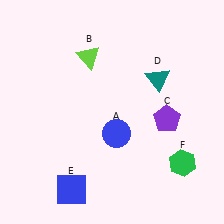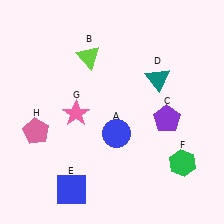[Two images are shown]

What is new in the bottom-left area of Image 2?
A pink star (G) was added in the bottom-left area of Image 2.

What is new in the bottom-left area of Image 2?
A pink pentagon (H) was added in the bottom-left area of Image 2.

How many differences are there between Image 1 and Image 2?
There are 2 differences between the two images.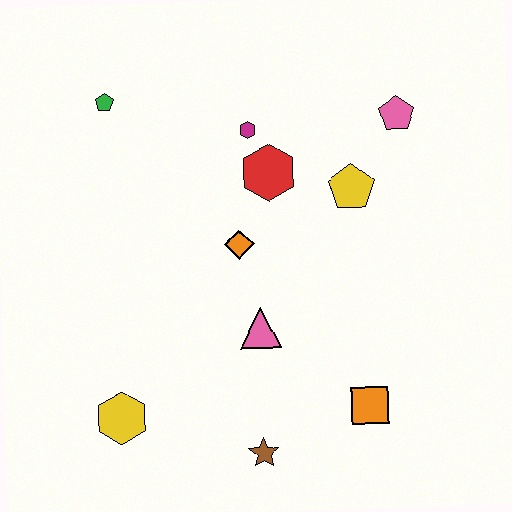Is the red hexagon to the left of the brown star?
No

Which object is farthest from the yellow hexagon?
The pink pentagon is farthest from the yellow hexagon.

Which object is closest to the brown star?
The orange square is closest to the brown star.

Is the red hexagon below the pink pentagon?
Yes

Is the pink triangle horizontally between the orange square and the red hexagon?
No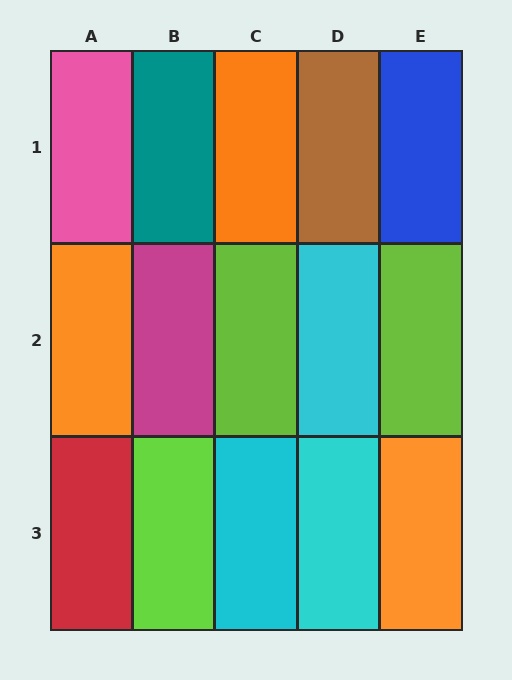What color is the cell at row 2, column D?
Cyan.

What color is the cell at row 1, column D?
Brown.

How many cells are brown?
1 cell is brown.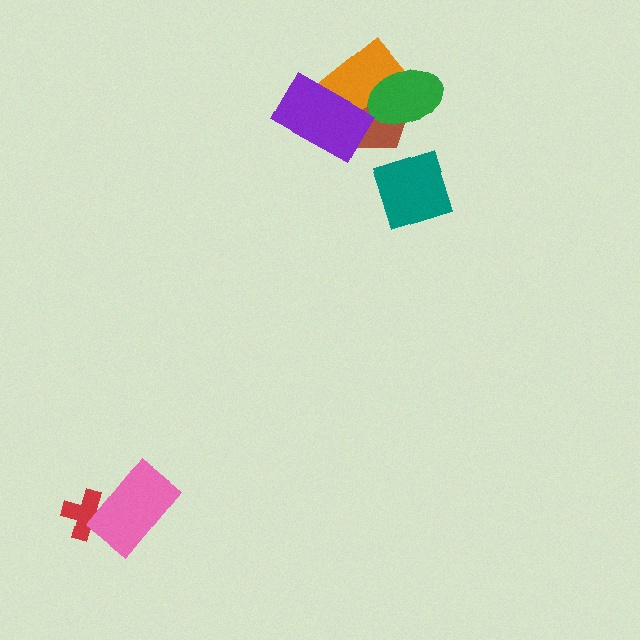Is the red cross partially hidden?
Yes, it is partially covered by another shape.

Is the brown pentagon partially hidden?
Yes, it is partially covered by another shape.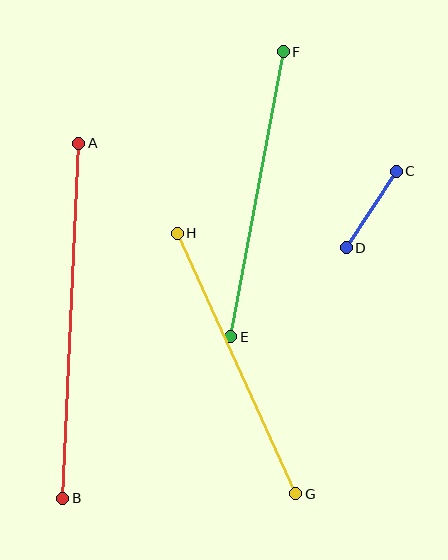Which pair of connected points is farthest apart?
Points A and B are farthest apart.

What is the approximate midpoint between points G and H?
The midpoint is at approximately (237, 364) pixels.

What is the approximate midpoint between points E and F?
The midpoint is at approximately (257, 194) pixels.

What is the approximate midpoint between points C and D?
The midpoint is at approximately (371, 209) pixels.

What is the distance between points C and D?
The distance is approximately 91 pixels.